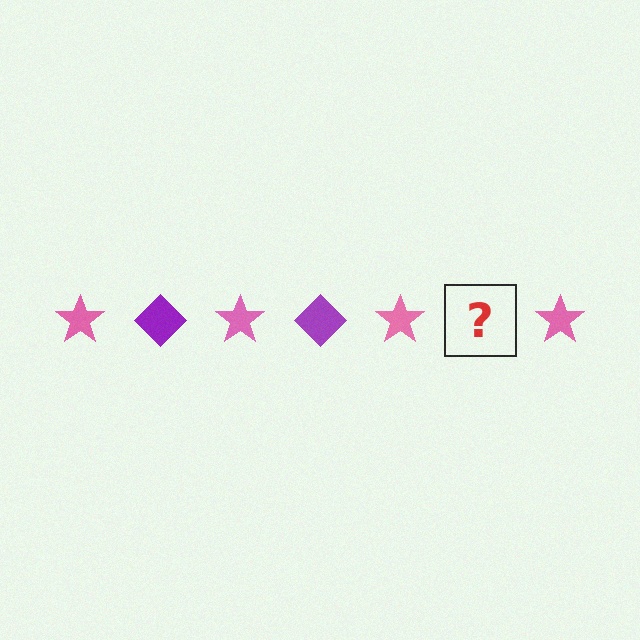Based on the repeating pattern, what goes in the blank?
The blank should be a purple diamond.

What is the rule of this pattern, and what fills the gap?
The rule is that the pattern alternates between pink star and purple diamond. The gap should be filled with a purple diamond.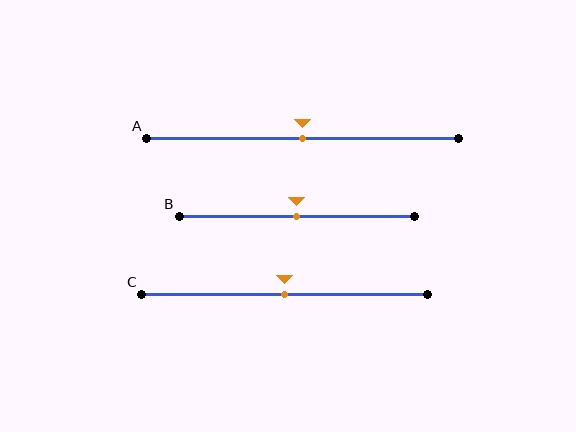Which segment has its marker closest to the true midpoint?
Segment A has its marker closest to the true midpoint.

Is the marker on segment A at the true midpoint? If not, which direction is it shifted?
Yes, the marker on segment A is at the true midpoint.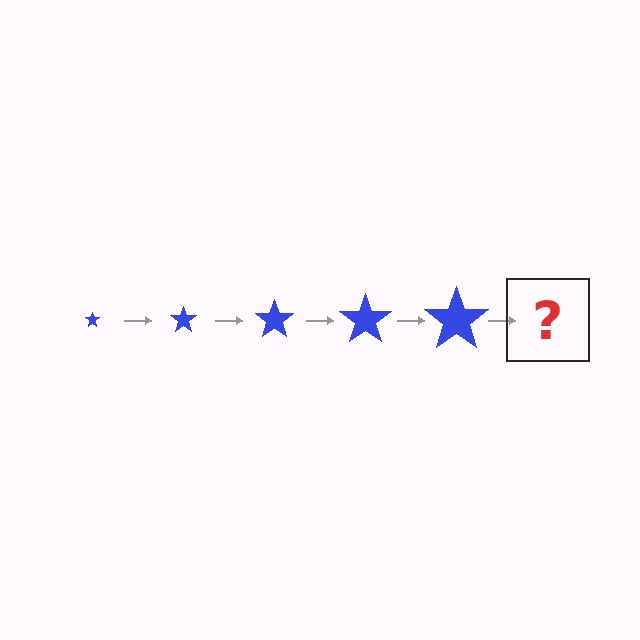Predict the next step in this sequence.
The next step is a blue star, larger than the previous one.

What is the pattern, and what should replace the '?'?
The pattern is that the star gets progressively larger each step. The '?' should be a blue star, larger than the previous one.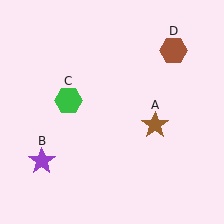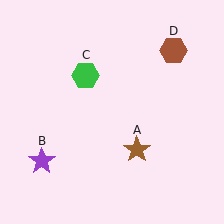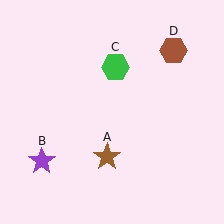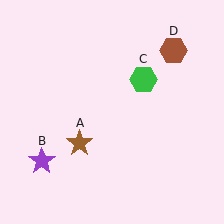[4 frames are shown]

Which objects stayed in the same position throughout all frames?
Purple star (object B) and brown hexagon (object D) remained stationary.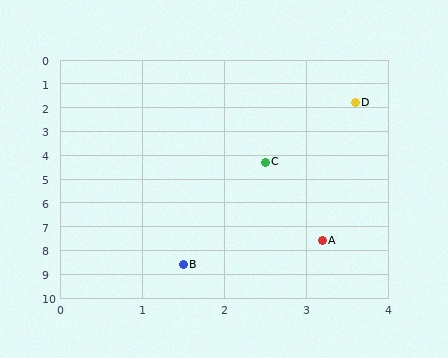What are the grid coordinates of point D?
Point D is at approximately (3.6, 1.8).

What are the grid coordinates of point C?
Point C is at approximately (2.5, 4.3).